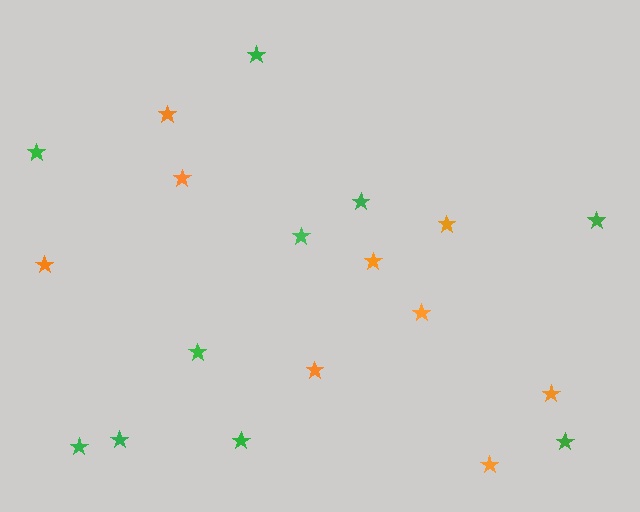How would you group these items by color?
There are 2 groups: one group of orange stars (9) and one group of green stars (10).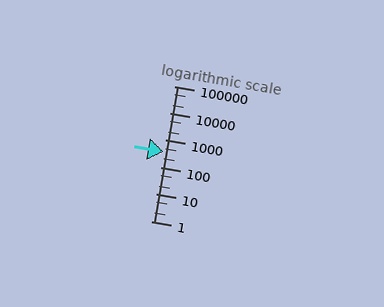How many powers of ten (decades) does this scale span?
The scale spans 5 decades, from 1 to 100000.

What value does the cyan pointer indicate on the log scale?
The pointer indicates approximately 370.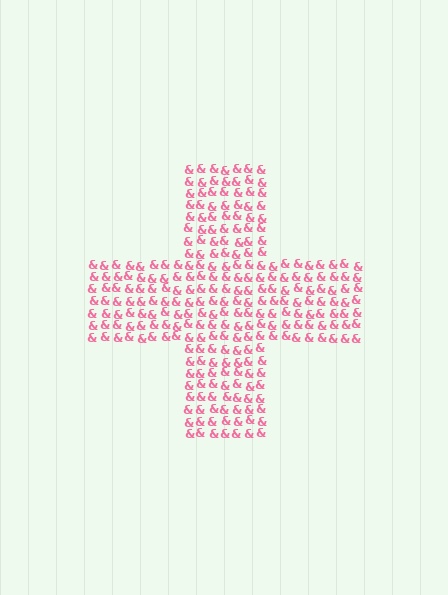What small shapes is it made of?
It is made of small ampersands.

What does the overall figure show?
The overall figure shows a cross.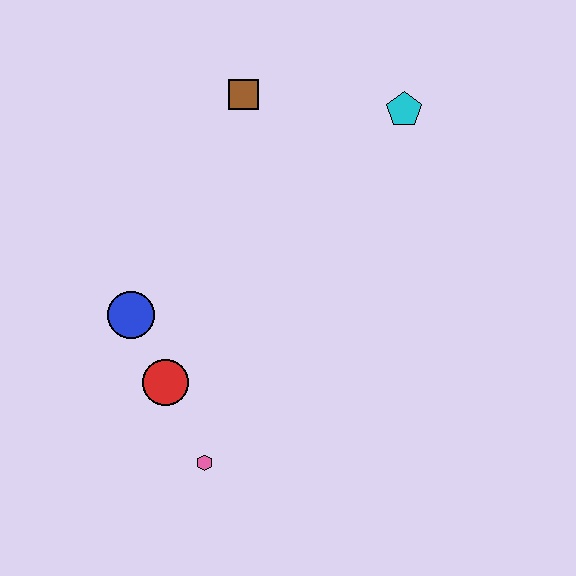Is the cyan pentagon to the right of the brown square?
Yes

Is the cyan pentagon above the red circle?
Yes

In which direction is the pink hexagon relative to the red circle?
The pink hexagon is below the red circle.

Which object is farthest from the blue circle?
The cyan pentagon is farthest from the blue circle.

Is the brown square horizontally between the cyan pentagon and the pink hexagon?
Yes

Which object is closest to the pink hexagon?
The red circle is closest to the pink hexagon.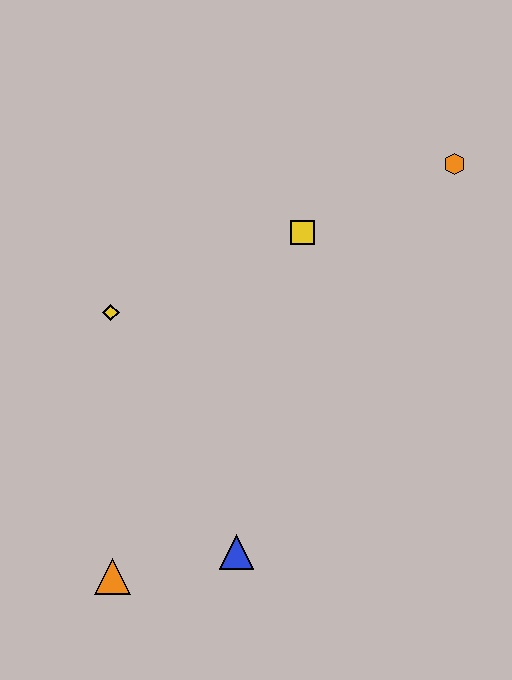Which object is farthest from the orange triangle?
The orange hexagon is farthest from the orange triangle.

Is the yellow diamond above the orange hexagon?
No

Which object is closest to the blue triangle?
The orange triangle is closest to the blue triangle.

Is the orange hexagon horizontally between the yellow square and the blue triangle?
No